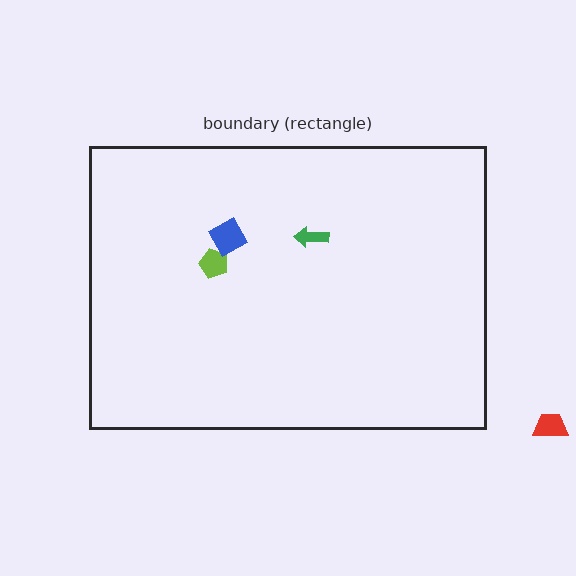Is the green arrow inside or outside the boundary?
Inside.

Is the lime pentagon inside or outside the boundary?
Inside.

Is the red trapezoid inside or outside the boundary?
Outside.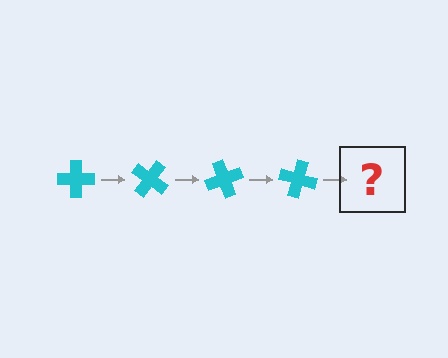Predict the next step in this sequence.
The next step is a cyan cross rotated 140 degrees.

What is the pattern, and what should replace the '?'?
The pattern is that the cross rotates 35 degrees each step. The '?' should be a cyan cross rotated 140 degrees.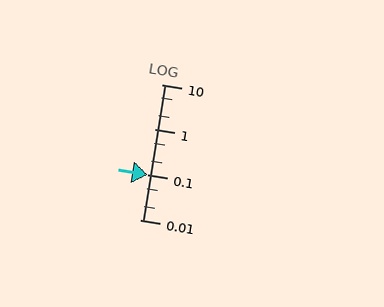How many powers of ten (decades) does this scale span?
The scale spans 3 decades, from 0.01 to 10.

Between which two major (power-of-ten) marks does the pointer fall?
The pointer is between 0.1 and 1.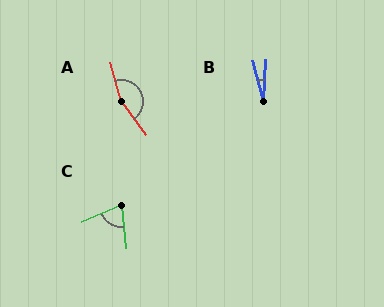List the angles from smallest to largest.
B (17°), C (72°), A (159°).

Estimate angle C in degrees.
Approximately 72 degrees.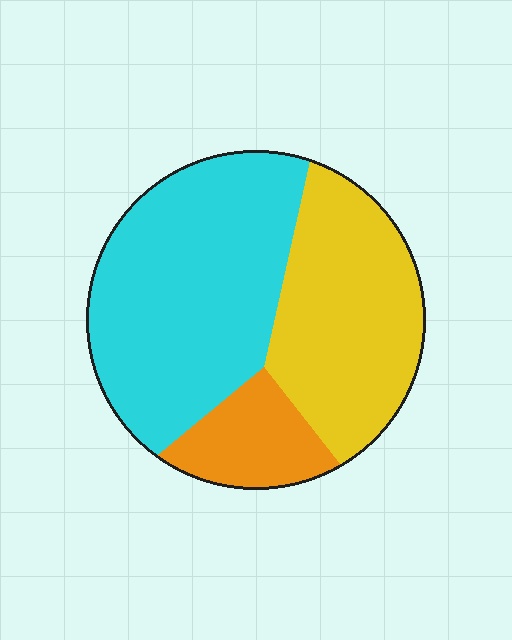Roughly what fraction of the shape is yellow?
Yellow covers around 35% of the shape.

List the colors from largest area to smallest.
From largest to smallest: cyan, yellow, orange.